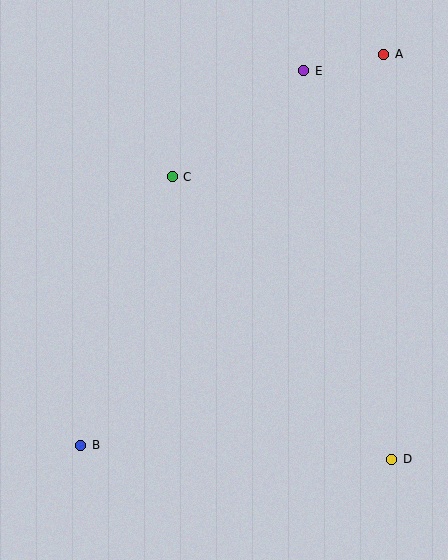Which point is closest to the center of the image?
Point C at (172, 177) is closest to the center.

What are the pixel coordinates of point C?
Point C is at (172, 177).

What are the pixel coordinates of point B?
Point B is at (81, 445).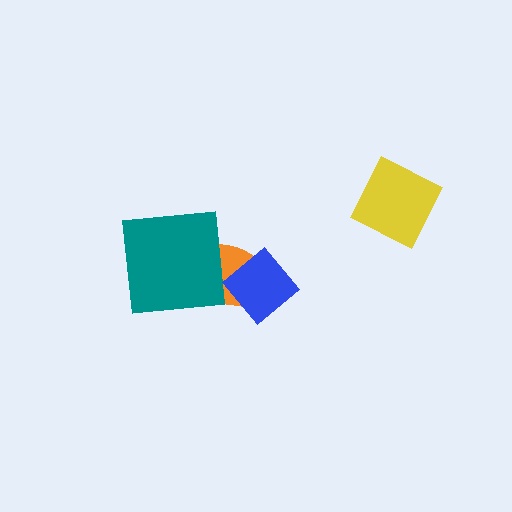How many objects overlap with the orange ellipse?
2 objects overlap with the orange ellipse.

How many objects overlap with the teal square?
1 object overlaps with the teal square.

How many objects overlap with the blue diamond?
1 object overlaps with the blue diamond.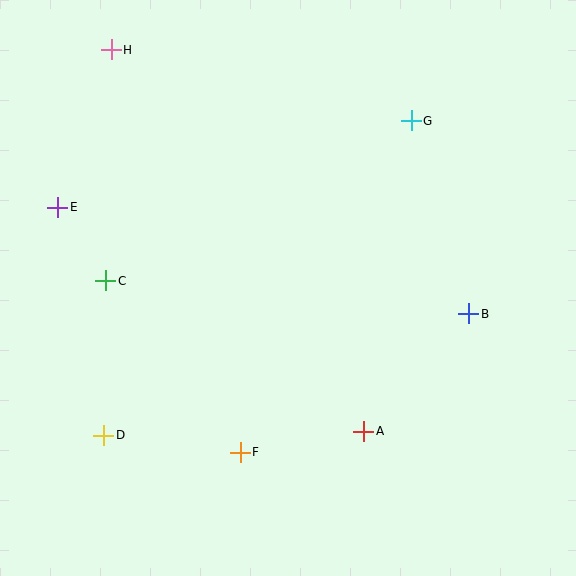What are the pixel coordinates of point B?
Point B is at (469, 314).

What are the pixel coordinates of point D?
Point D is at (104, 435).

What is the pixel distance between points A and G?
The distance between A and G is 314 pixels.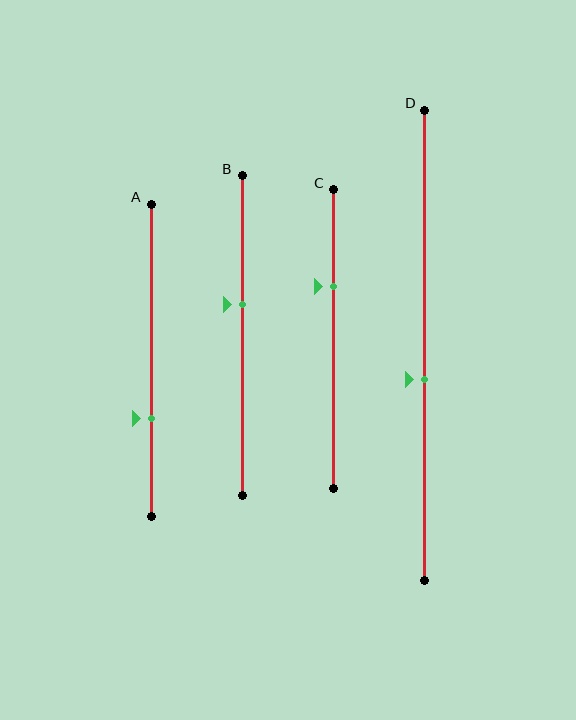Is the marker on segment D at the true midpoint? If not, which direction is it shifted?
No, the marker on segment D is shifted downward by about 7% of the segment length.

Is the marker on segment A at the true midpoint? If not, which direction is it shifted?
No, the marker on segment A is shifted downward by about 19% of the segment length.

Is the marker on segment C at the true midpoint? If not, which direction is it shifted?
No, the marker on segment C is shifted upward by about 18% of the segment length.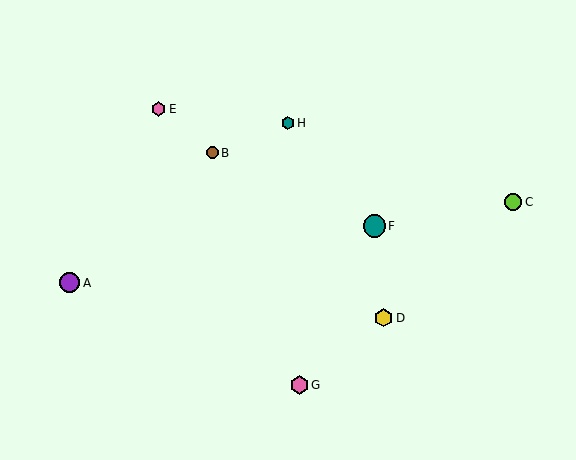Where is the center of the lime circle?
The center of the lime circle is at (513, 202).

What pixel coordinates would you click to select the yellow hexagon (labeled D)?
Click at (383, 318) to select the yellow hexagon D.